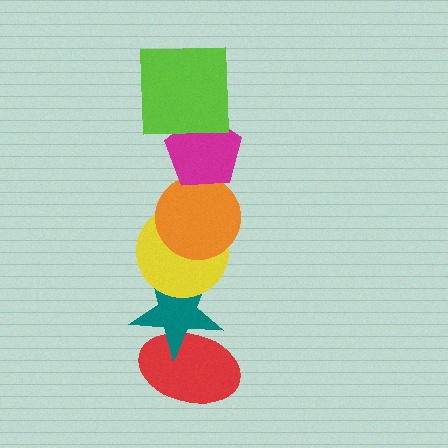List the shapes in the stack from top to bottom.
From top to bottom: the lime square, the magenta pentagon, the orange circle, the yellow circle, the teal star, the red ellipse.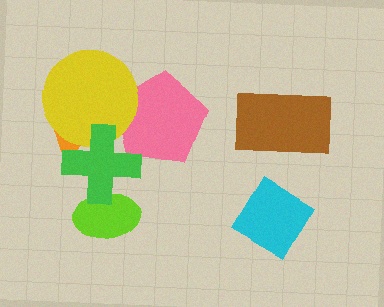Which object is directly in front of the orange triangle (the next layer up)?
The yellow circle is directly in front of the orange triangle.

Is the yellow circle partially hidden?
Yes, it is partially covered by another shape.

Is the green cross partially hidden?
No, no other shape covers it.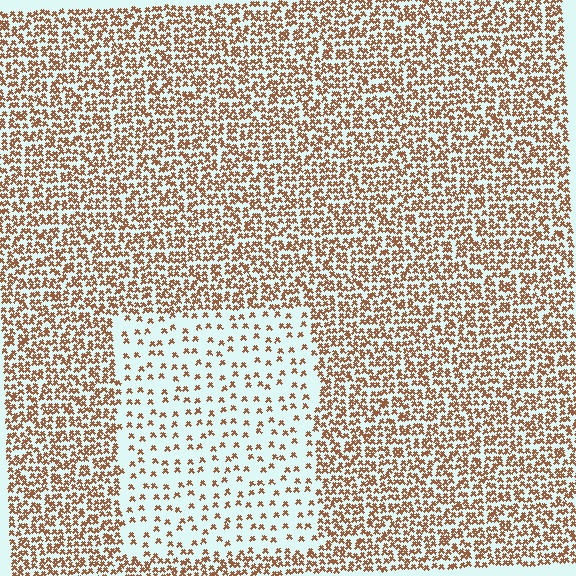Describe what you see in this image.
The image contains small brown elements arranged at two different densities. A rectangle-shaped region is visible where the elements are less densely packed than the surrounding area.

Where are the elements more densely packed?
The elements are more densely packed outside the rectangle boundary.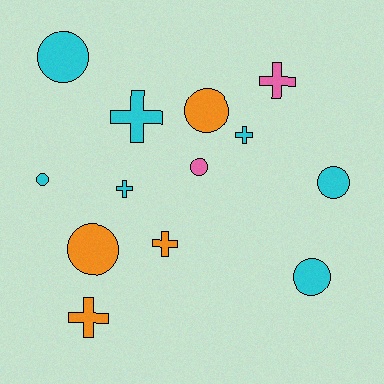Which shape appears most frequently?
Circle, with 7 objects.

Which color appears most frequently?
Cyan, with 7 objects.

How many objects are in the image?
There are 13 objects.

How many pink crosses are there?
There is 1 pink cross.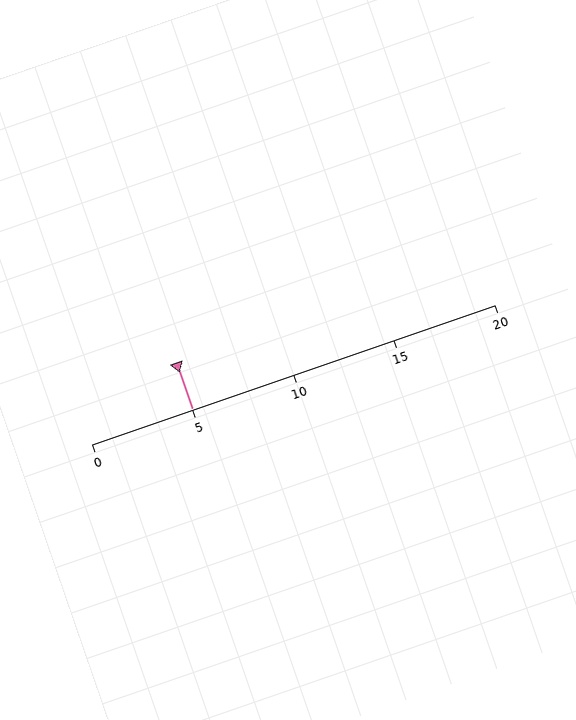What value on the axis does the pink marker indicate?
The marker indicates approximately 5.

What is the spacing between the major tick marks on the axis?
The major ticks are spaced 5 apart.